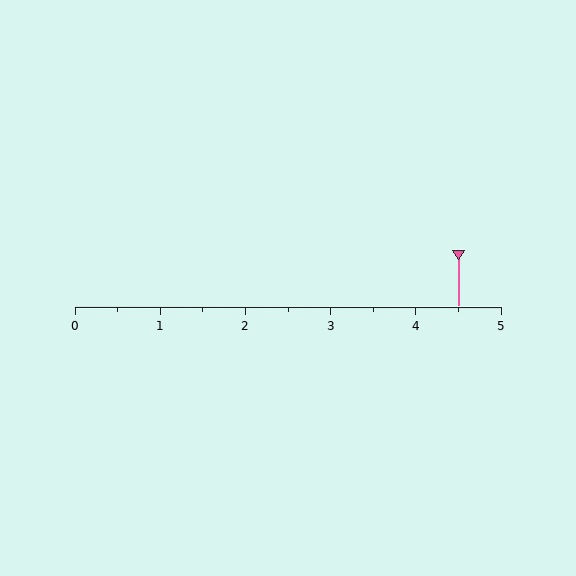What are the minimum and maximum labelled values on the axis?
The axis runs from 0 to 5.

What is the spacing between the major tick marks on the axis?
The major ticks are spaced 1 apart.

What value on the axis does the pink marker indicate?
The marker indicates approximately 4.5.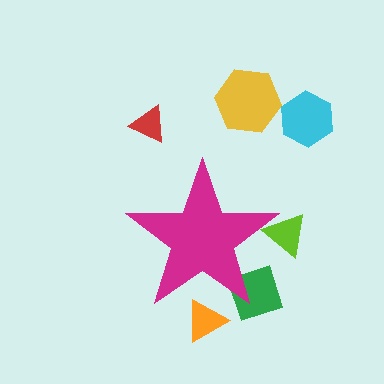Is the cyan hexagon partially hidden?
No, the cyan hexagon is fully visible.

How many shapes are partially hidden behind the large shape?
3 shapes are partially hidden.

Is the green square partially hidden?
Yes, the green square is partially hidden behind the magenta star.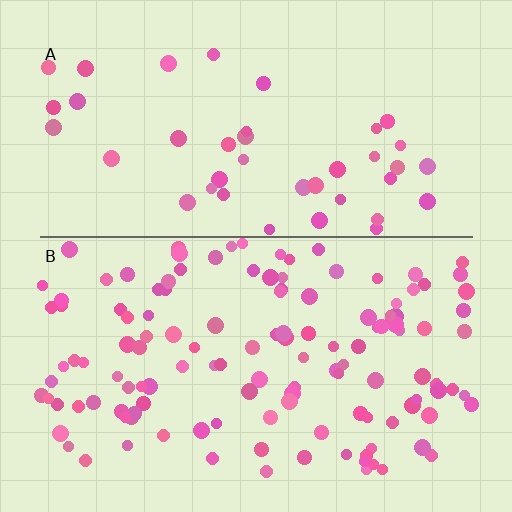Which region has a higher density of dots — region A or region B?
B (the bottom).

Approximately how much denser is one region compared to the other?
Approximately 3.1× — region B over region A.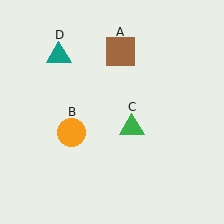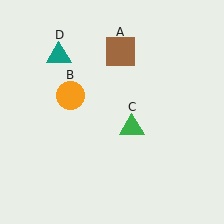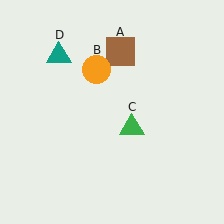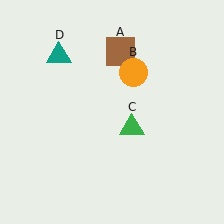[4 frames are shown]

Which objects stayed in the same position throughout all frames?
Brown square (object A) and green triangle (object C) and teal triangle (object D) remained stationary.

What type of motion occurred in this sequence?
The orange circle (object B) rotated clockwise around the center of the scene.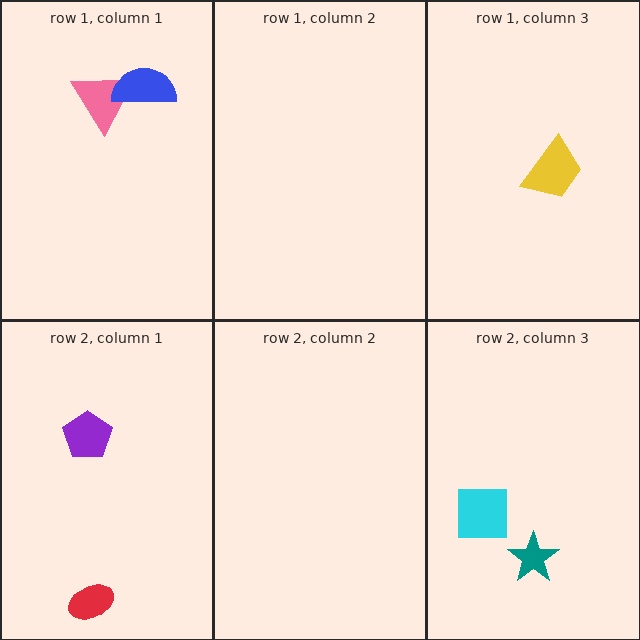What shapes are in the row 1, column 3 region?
The yellow trapezoid.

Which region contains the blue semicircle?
The row 1, column 1 region.